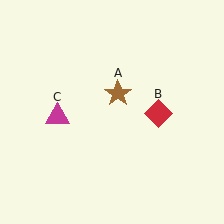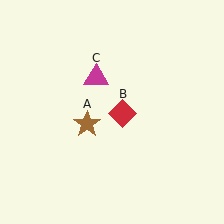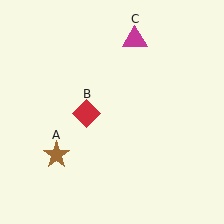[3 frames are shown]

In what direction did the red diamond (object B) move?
The red diamond (object B) moved left.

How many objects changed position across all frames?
3 objects changed position: brown star (object A), red diamond (object B), magenta triangle (object C).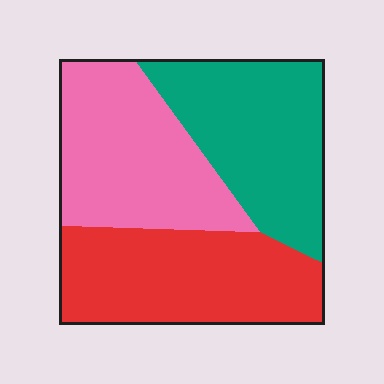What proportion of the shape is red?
Red takes up about one third (1/3) of the shape.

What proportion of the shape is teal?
Teal covers 33% of the shape.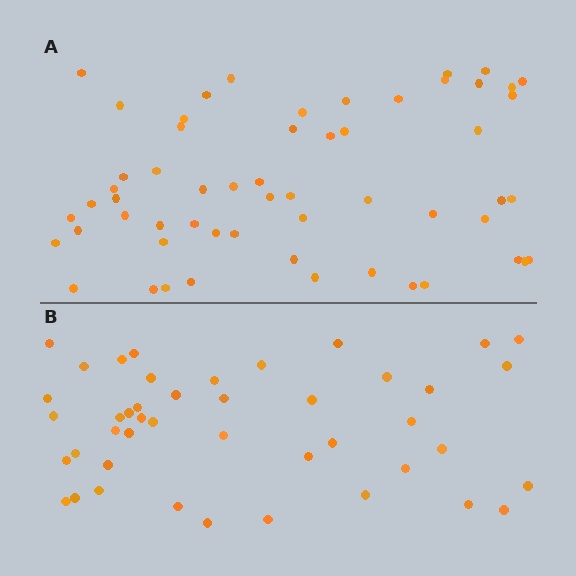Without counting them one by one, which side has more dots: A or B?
Region A (the top region) has more dots.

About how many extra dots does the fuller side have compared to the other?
Region A has approximately 15 more dots than region B.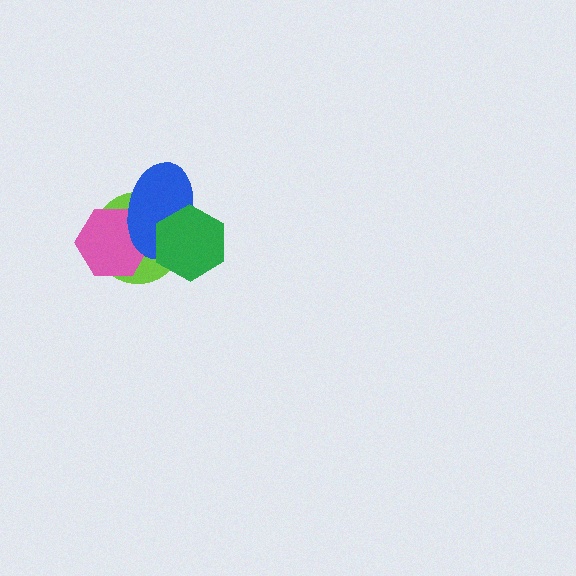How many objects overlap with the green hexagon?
2 objects overlap with the green hexagon.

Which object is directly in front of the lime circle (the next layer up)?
The pink hexagon is directly in front of the lime circle.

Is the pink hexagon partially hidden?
Yes, it is partially covered by another shape.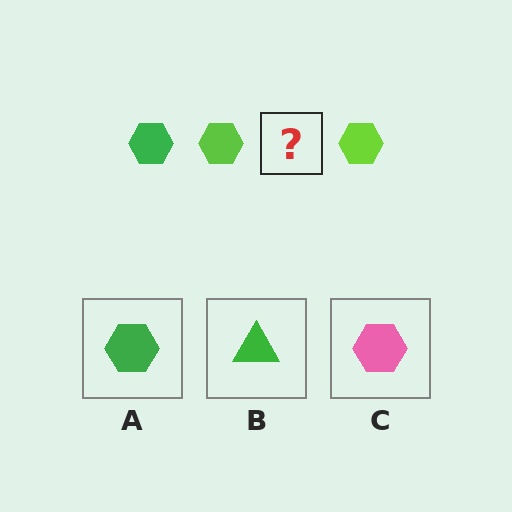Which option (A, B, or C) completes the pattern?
A.